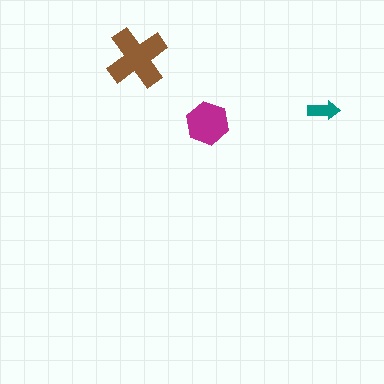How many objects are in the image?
There are 3 objects in the image.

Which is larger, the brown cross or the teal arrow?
The brown cross.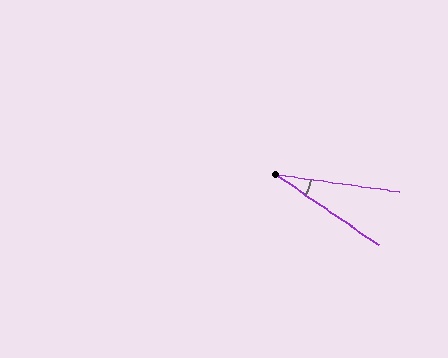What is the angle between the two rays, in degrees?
Approximately 26 degrees.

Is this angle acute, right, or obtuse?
It is acute.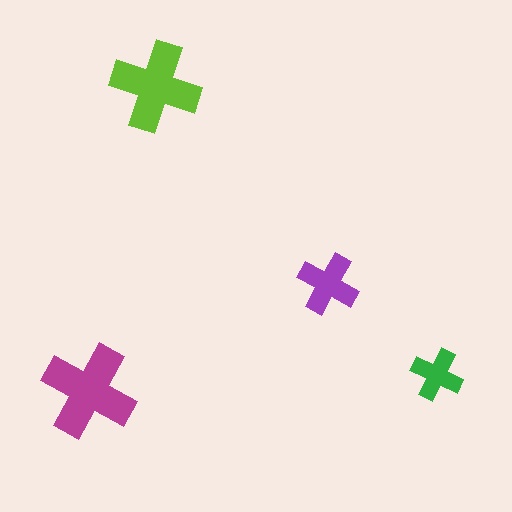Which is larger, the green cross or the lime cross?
The lime one.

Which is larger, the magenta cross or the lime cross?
The magenta one.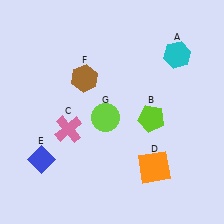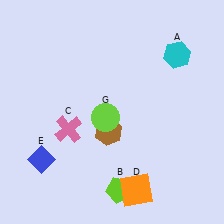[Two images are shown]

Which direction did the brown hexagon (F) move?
The brown hexagon (F) moved down.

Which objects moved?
The objects that moved are: the lime pentagon (B), the orange square (D), the brown hexagon (F).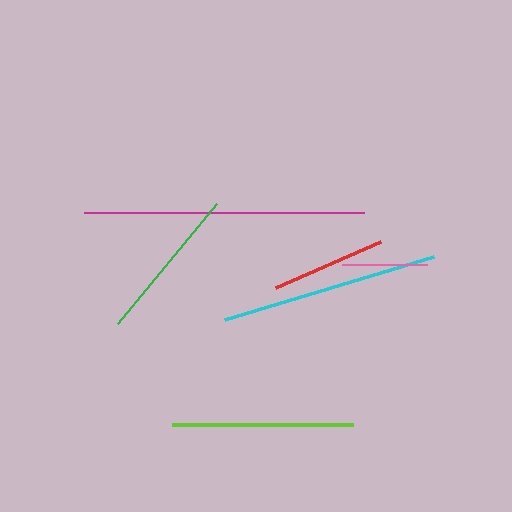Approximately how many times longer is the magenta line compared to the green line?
The magenta line is approximately 1.8 times the length of the green line.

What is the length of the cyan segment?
The cyan segment is approximately 218 pixels long.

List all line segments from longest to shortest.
From longest to shortest: magenta, cyan, lime, green, red, pink.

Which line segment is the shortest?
The pink line is the shortest at approximately 85 pixels.